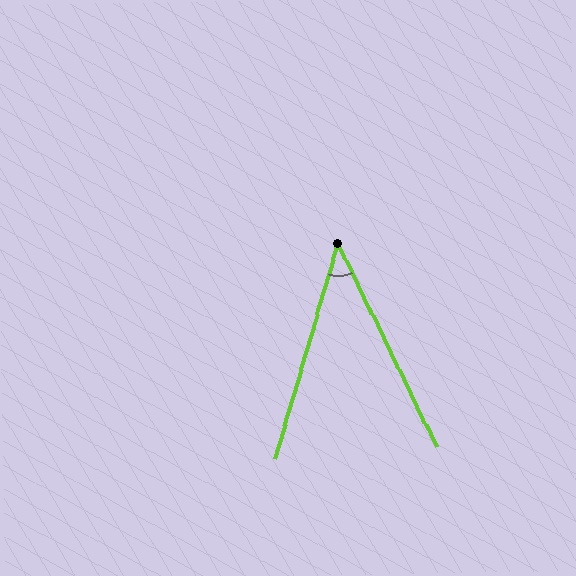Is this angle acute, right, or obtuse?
It is acute.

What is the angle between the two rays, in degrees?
Approximately 42 degrees.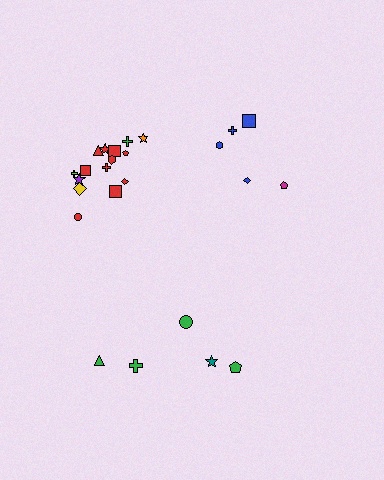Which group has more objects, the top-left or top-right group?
The top-left group.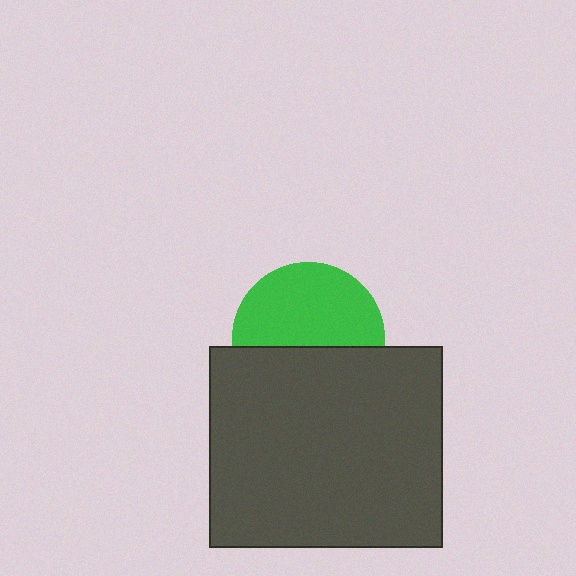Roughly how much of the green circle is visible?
About half of it is visible (roughly 56%).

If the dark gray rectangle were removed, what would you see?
You would see the complete green circle.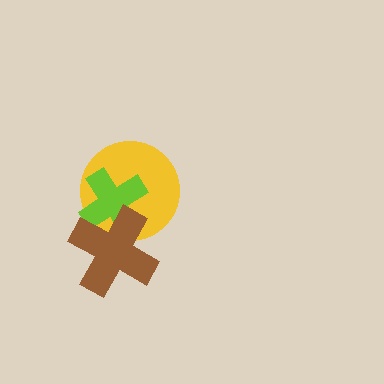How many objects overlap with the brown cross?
2 objects overlap with the brown cross.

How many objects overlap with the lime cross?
2 objects overlap with the lime cross.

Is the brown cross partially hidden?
No, no other shape covers it.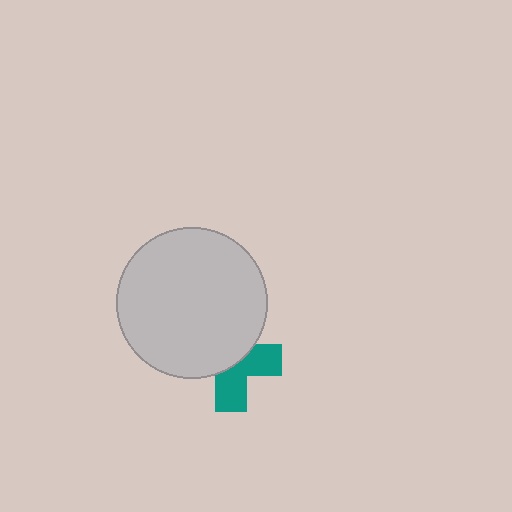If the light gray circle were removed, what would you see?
You would see the complete teal cross.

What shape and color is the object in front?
The object in front is a light gray circle.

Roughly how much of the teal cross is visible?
A small part of it is visible (roughly 44%).